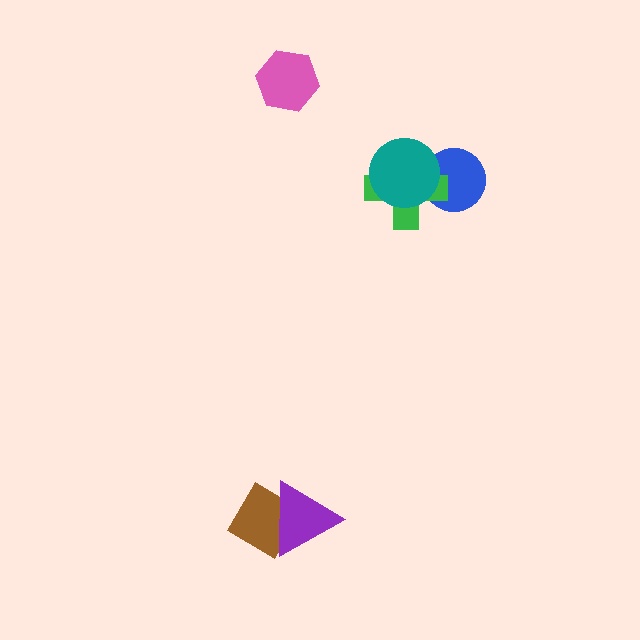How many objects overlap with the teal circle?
2 objects overlap with the teal circle.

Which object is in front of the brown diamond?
The purple triangle is in front of the brown diamond.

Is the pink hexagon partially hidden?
No, no other shape covers it.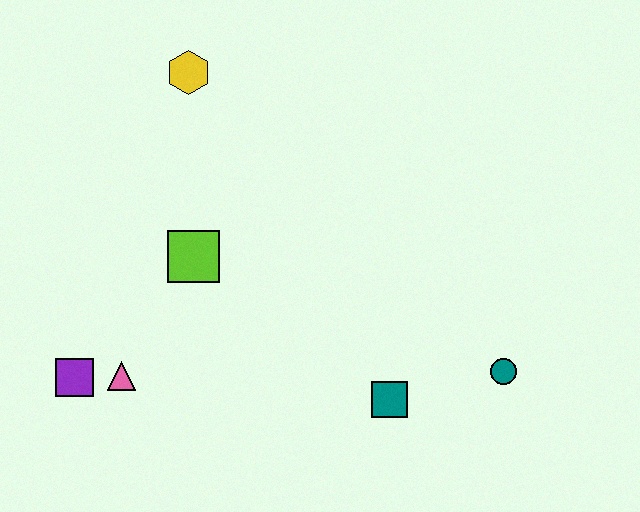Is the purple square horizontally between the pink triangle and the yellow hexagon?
No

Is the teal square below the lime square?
Yes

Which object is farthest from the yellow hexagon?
The teal circle is farthest from the yellow hexagon.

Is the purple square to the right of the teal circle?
No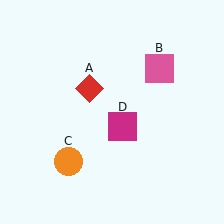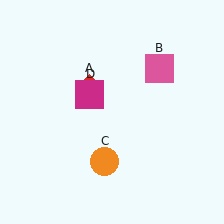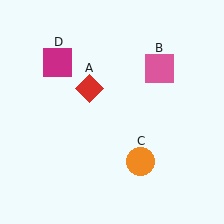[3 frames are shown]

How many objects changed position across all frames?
2 objects changed position: orange circle (object C), magenta square (object D).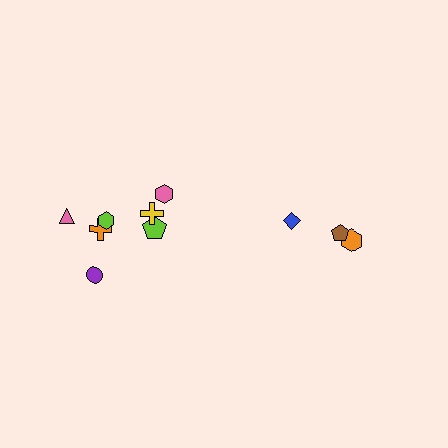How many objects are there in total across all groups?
There are 10 objects.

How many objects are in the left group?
There are 7 objects.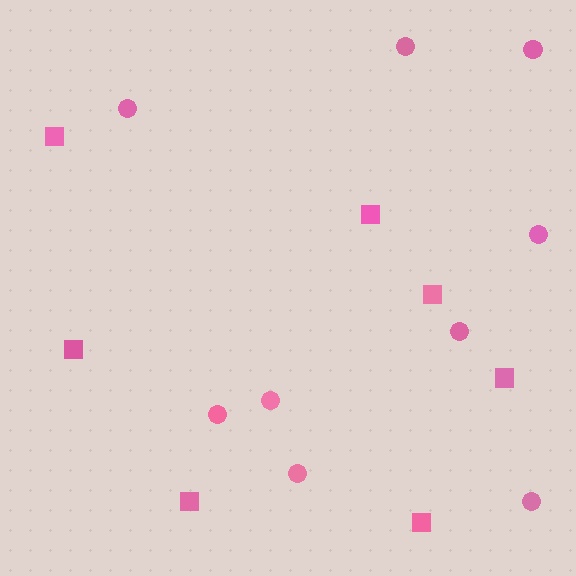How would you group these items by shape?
There are 2 groups: one group of circles (9) and one group of squares (7).